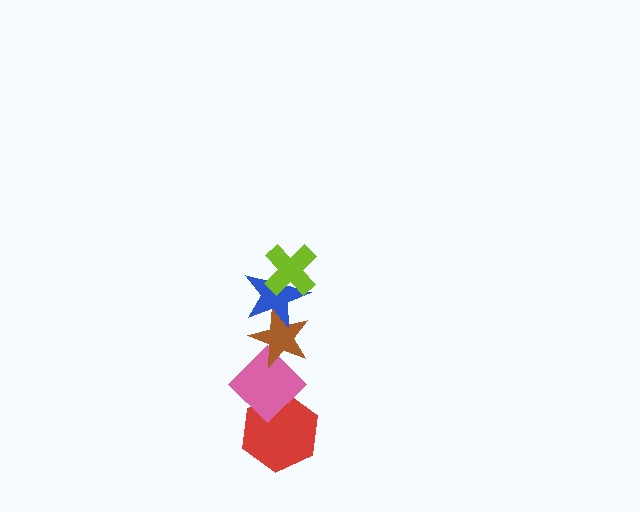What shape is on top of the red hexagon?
The pink diamond is on top of the red hexagon.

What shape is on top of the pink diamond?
The brown star is on top of the pink diamond.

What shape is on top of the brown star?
The blue star is on top of the brown star.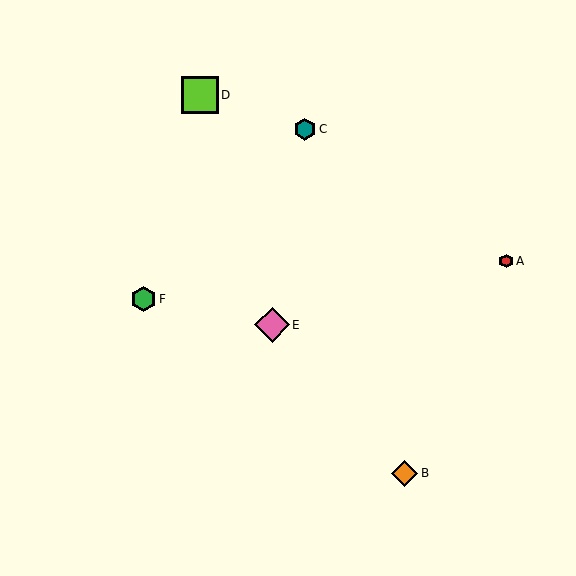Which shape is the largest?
The lime square (labeled D) is the largest.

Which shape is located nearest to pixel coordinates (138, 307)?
The green hexagon (labeled F) at (144, 299) is nearest to that location.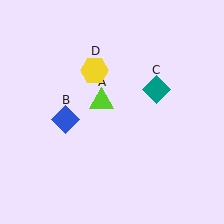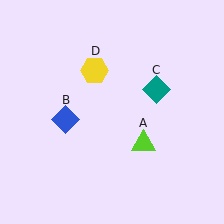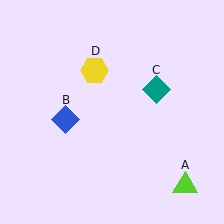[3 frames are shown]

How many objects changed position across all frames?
1 object changed position: lime triangle (object A).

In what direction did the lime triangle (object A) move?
The lime triangle (object A) moved down and to the right.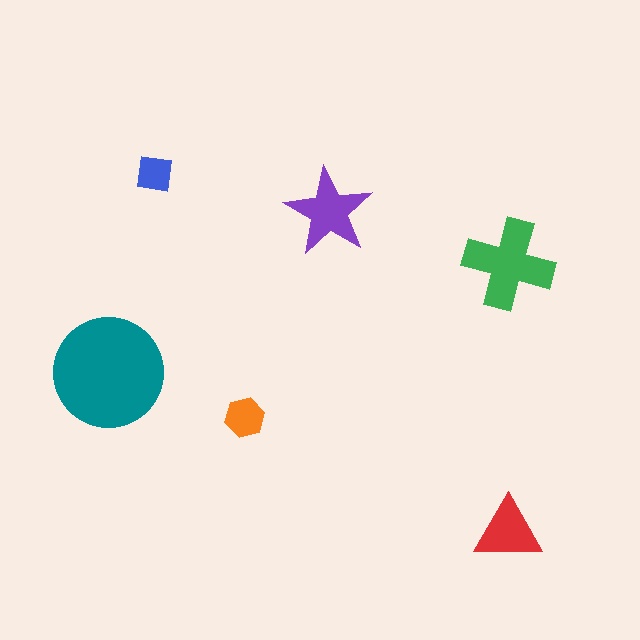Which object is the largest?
The teal circle.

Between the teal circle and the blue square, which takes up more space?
The teal circle.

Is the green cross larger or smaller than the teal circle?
Smaller.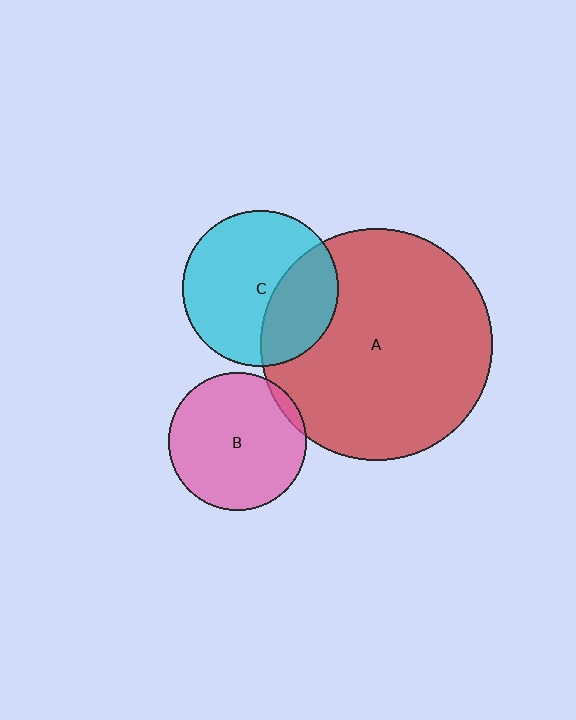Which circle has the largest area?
Circle A (red).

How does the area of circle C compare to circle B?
Approximately 1.3 times.